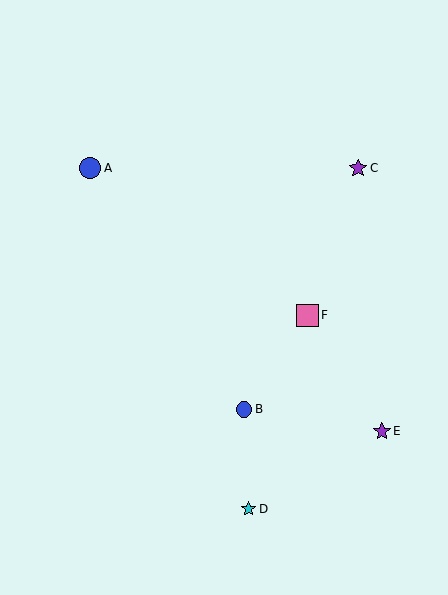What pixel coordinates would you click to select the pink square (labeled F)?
Click at (308, 315) to select the pink square F.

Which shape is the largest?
The pink square (labeled F) is the largest.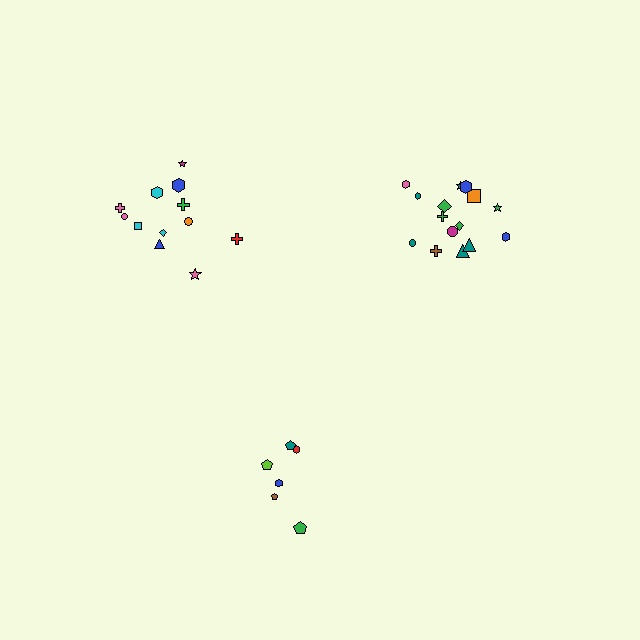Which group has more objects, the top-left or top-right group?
The top-right group.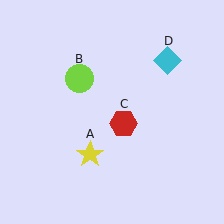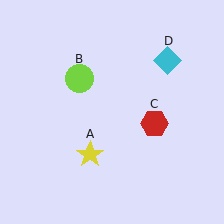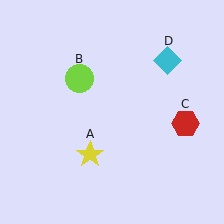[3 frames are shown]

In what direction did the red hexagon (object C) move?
The red hexagon (object C) moved right.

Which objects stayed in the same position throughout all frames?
Yellow star (object A) and lime circle (object B) and cyan diamond (object D) remained stationary.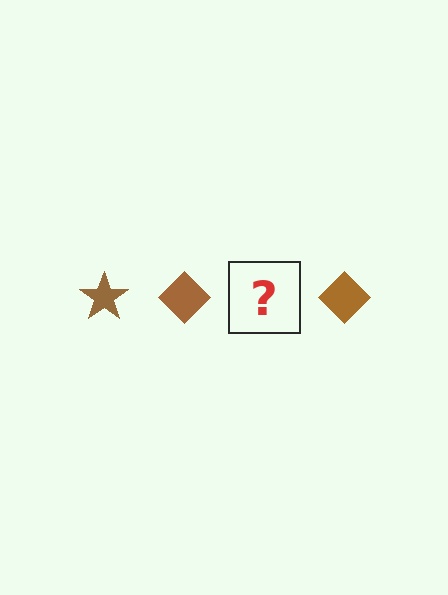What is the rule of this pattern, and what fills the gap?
The rule is that the pattern cycles through star, diamond shapes in brown. The gap should be filled with a brown star.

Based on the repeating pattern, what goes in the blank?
The blank should be a brown star.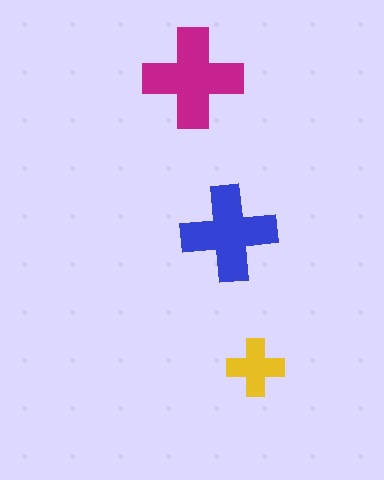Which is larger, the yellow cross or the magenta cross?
The magenta one.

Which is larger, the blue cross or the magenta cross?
The magenta one.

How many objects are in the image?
There are 3 objects in the image.